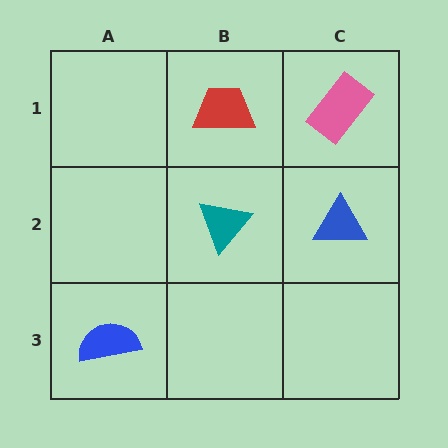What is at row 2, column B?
A teal triangle.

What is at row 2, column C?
A blue triangle.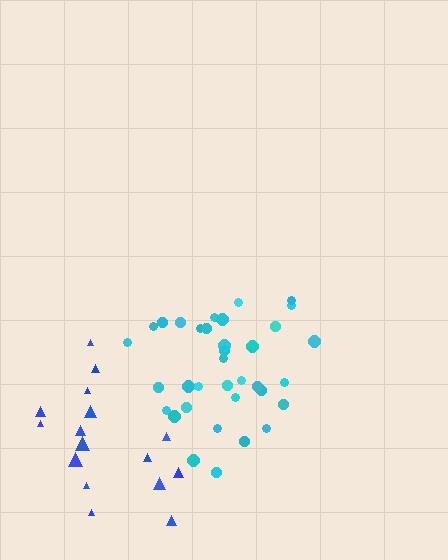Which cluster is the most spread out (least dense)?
Blue.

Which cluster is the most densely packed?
Cyan.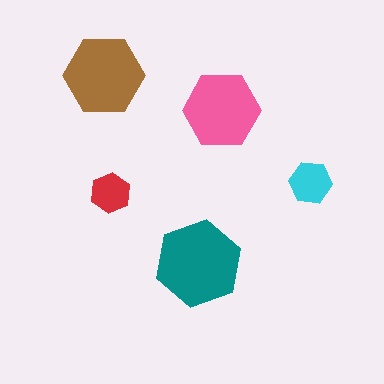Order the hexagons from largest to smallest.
the teal one, the brown one, the pink one, the cyan one, the red one.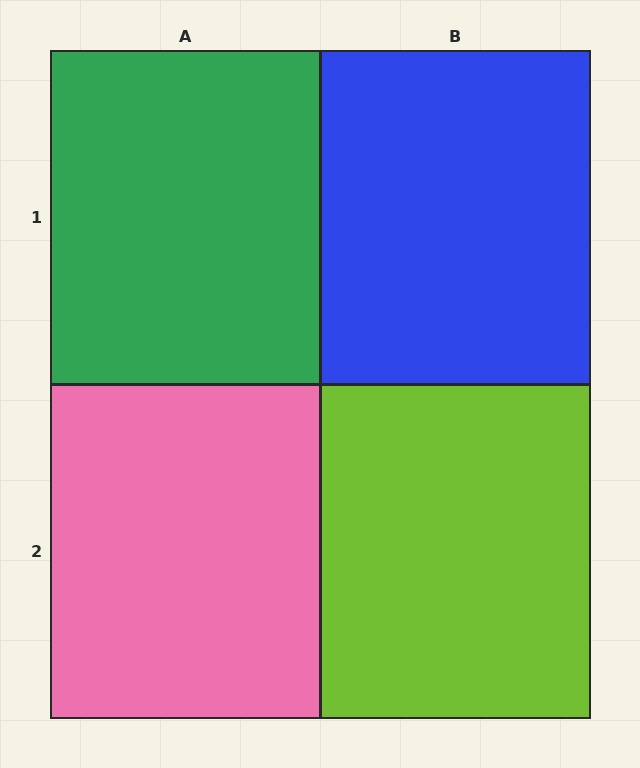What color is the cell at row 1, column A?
Green.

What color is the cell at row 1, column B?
Blue.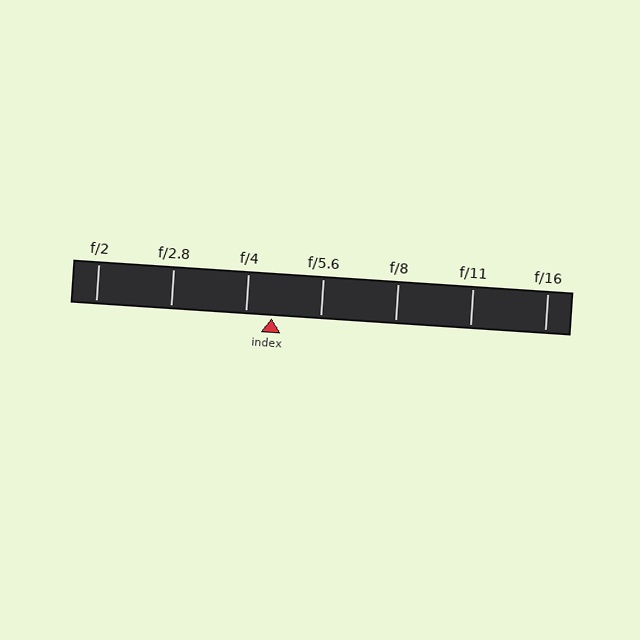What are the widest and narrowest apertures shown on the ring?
The widest aperture shown is f/2 and the narrowest is f/16.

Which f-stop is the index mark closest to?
The index mark is closest to f/4.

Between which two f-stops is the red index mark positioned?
The index mark is between f/4 and f/5.6.